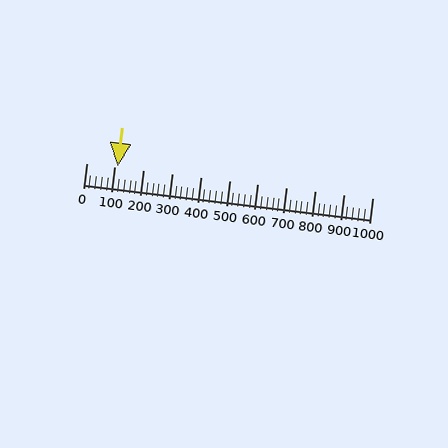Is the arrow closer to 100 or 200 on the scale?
The arrow is closer to 100.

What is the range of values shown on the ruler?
The ruler shows values from 0 to 1000.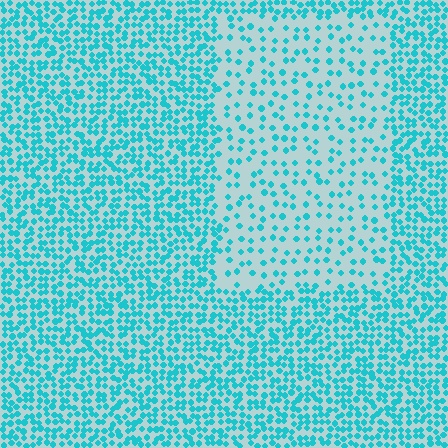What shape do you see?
I see a rectangle.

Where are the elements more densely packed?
The elements are more densely packed outside the rectangle boundary.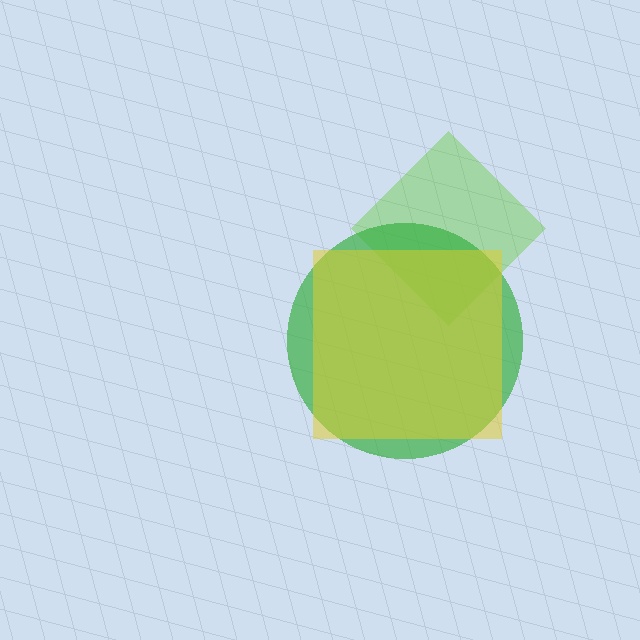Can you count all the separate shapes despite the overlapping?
Yes, there are 3 separate shapes.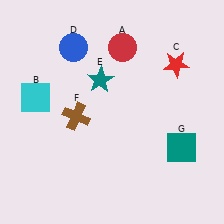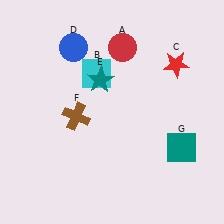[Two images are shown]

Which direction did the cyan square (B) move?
The cyan square (B) moved right.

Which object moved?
The cyan square (B) moved right.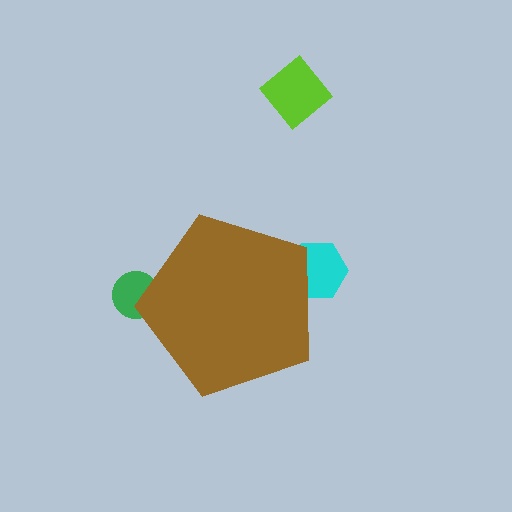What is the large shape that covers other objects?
A brown pentagon.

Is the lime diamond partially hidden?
No, the lime diamond is fully visible.